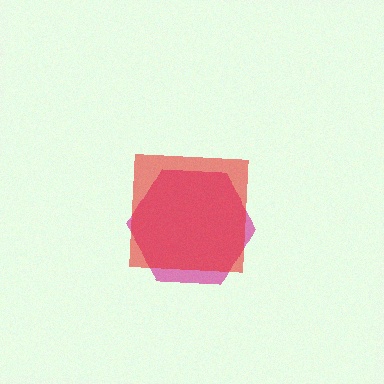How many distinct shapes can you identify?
There are 2 distinct shapes: a magenta hexagon, a red square.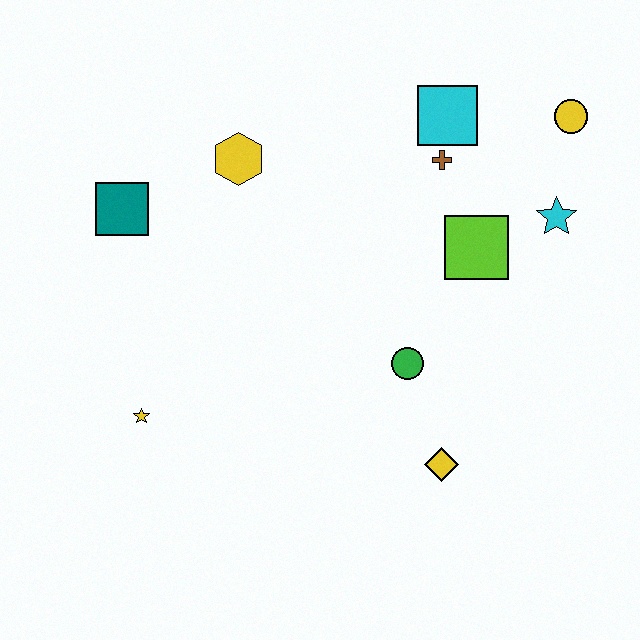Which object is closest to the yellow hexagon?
The teal square is closest to the yellow hexagon.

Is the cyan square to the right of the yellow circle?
No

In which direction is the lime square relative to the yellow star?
The lime square is to the right of the yellow star.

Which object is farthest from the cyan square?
The yellow star is farthest from the cyan square.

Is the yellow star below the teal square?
Yes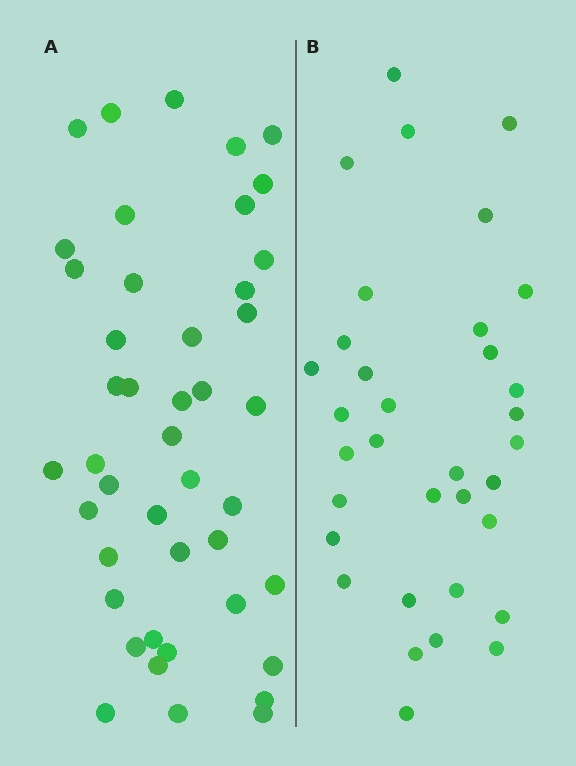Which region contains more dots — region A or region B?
Region A (the left region) has more dots.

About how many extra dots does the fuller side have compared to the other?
Region A has roughly 10 or so more dots than region B.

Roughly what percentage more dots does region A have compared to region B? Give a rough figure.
About 30% more.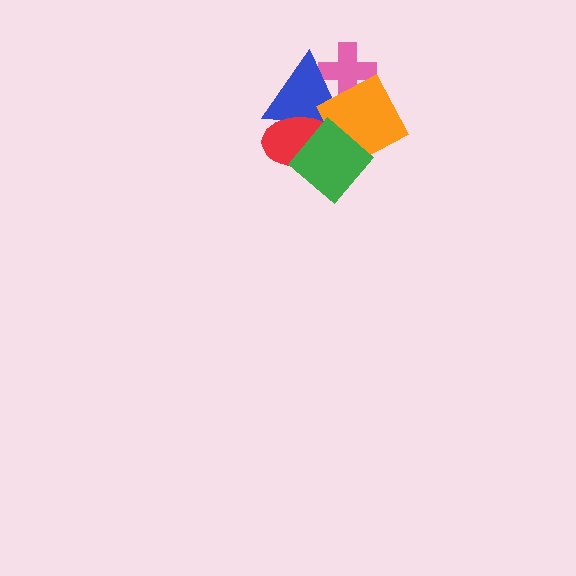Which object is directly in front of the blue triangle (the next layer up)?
The orange diamond is directly in front of the blue triangle.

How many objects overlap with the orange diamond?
4 objects overlap with the orange diamond.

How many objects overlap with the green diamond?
3 objects overlap with the green diamond.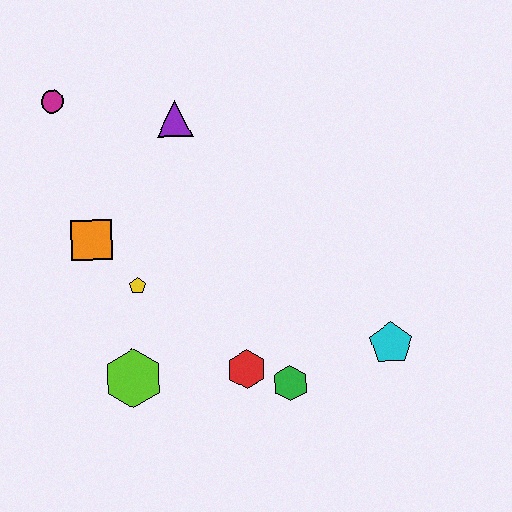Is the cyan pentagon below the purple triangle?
Yes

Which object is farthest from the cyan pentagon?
The magenta circle is farthest from the cyan pentagon.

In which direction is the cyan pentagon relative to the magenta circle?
The cyan pentagon is to the right of the magenta circle.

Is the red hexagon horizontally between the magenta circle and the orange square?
No